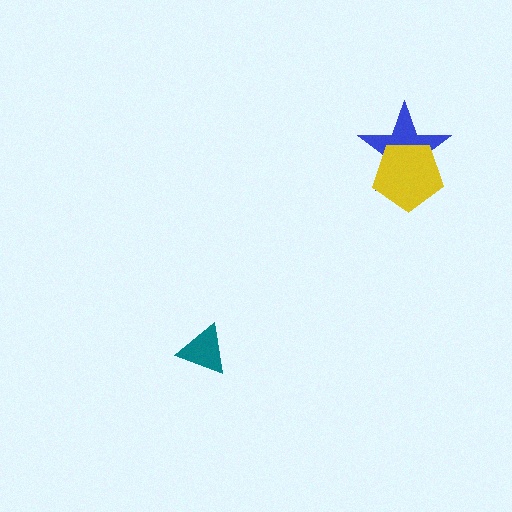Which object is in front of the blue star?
The yellow pentagon is in front of the blue star.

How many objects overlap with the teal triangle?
0 objects overlap with the teal triangle.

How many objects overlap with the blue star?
1 object overlaps with the blue star.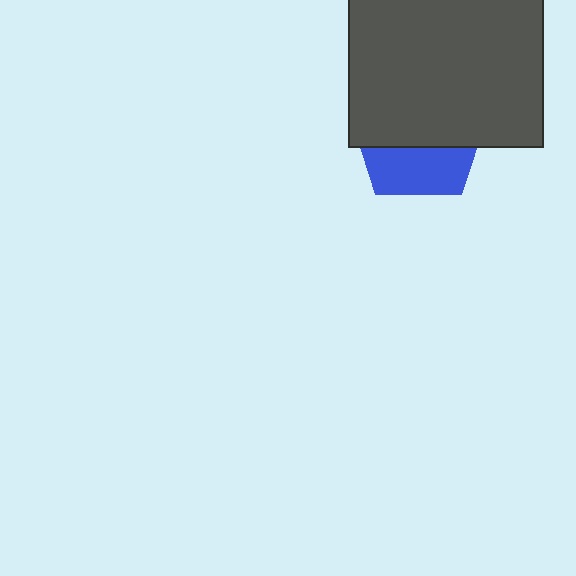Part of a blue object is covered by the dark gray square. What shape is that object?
It is a pentagon.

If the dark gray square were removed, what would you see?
You would see the complete blue pentagon.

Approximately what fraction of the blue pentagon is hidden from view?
Roughly 62% of the blue pentagon is hidden behind the dark gray square.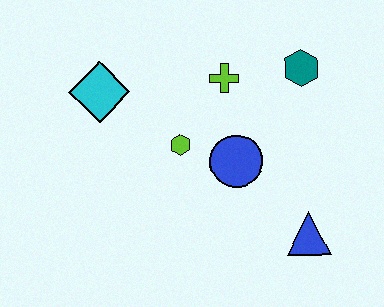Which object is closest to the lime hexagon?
The blue circle is closest to the lime hexagon.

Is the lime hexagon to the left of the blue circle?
Yes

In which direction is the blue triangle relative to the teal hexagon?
The blue triangle is below the teal hexagon.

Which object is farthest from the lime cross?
The blue triangle is farthest from the lime cross.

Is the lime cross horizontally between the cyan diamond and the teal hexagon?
Yes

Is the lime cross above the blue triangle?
Yes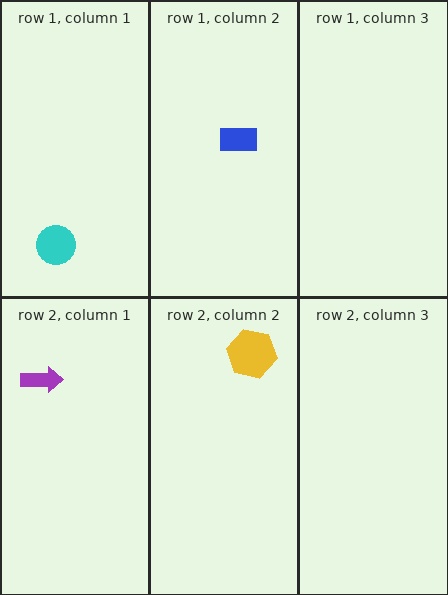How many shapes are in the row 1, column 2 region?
1.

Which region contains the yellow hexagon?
The row 2, column 2 region.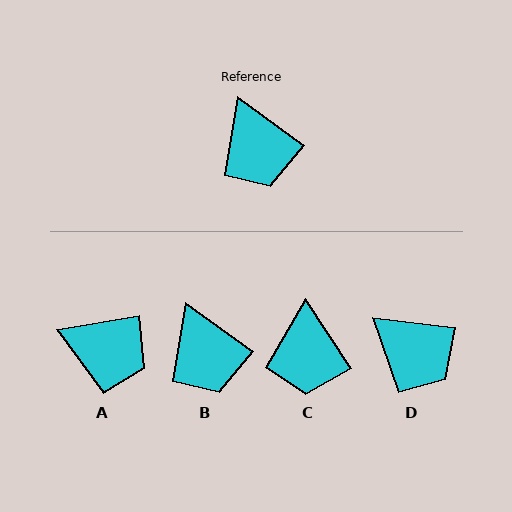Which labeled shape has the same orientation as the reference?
B.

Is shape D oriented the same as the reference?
No, it is off by about 28 degrees.